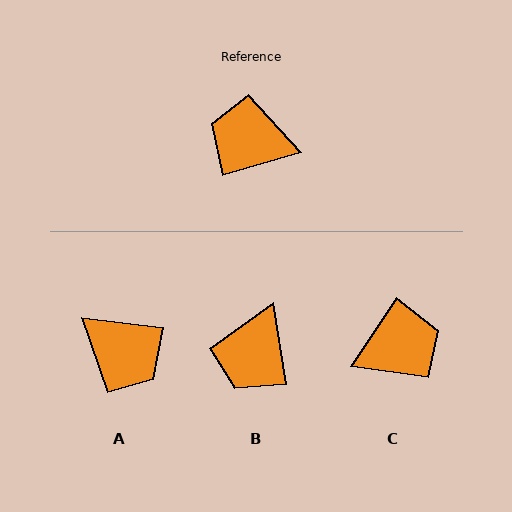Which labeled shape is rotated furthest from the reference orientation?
A, about 157 degrees away.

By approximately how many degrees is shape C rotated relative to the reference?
Approximately 140 degrees clockwise.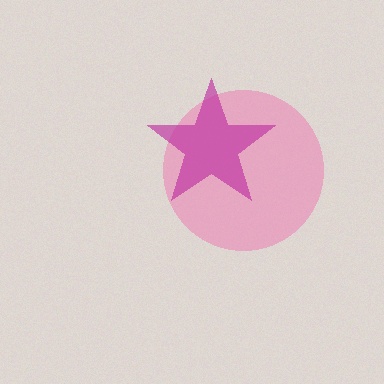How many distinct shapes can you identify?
There are 2 distinct shapes: a pink circle, a magenta star.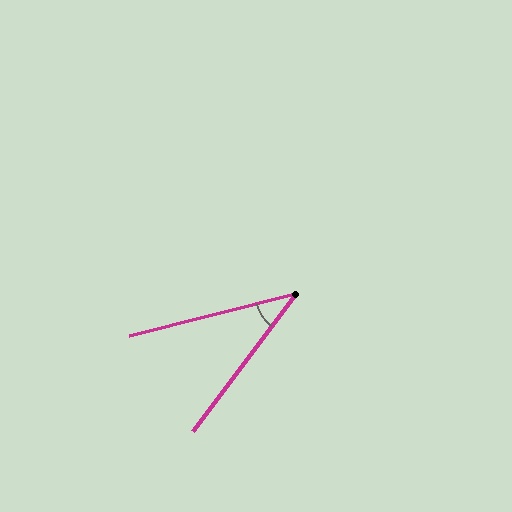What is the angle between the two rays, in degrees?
Approximately 39 degrees.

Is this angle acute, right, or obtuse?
It is acute.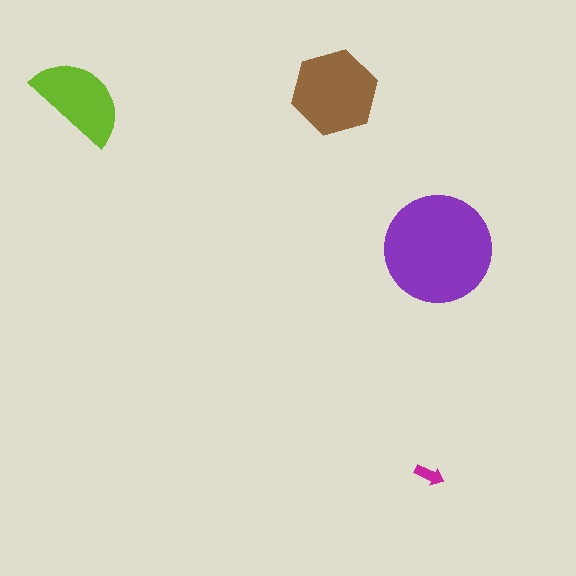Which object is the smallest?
The magenta arrow.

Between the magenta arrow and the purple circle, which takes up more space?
The purple circle.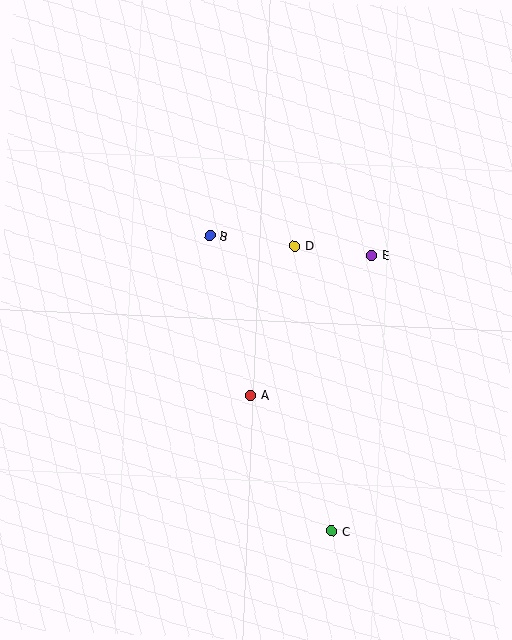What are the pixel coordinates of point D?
Point D is at (295, 246).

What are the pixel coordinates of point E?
Point E is at (372, 255).